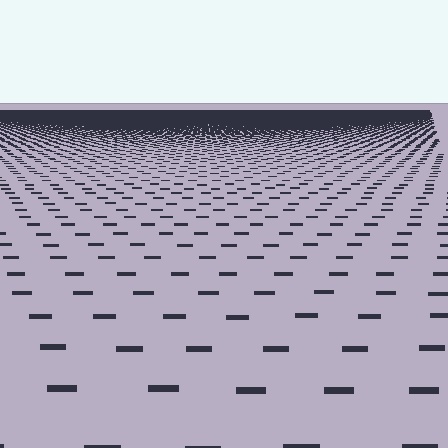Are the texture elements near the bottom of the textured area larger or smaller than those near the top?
Larger. Near the bottom, elements are closer to the viewer and appear at a bigger on-screen size.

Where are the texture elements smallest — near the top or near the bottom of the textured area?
Near the top.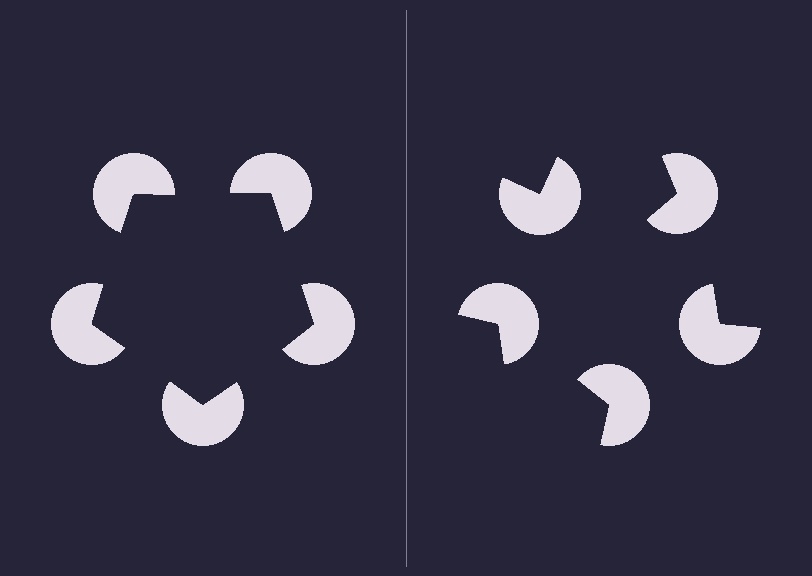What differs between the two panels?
The pac-man discs are positioned identically on both sides; only the wedge orientations differ. On the left they align to a pentagon; on the right they are misaligned.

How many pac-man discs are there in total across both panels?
10 — 5 on each side.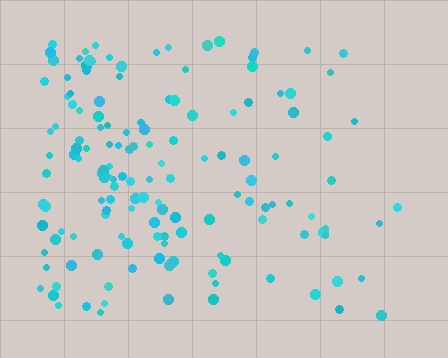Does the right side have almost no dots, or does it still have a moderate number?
Still a moderate number, just noticeably fewer than the left.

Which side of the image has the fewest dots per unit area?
The right.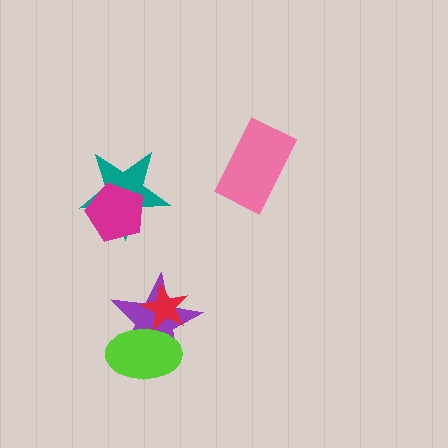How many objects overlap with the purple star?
2 objects overlap with the purple star.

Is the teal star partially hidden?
Yes, it is partially covered by another shape.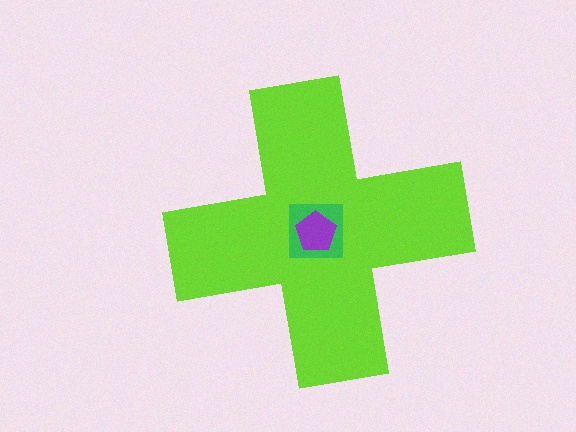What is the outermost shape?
The lime cross.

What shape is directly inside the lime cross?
The green square.